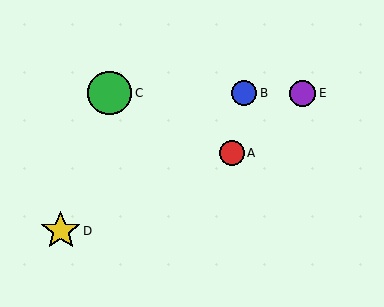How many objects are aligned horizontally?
3 objects (B, C, E) are aligned horizontally.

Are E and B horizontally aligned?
Yes, both are at y≈93.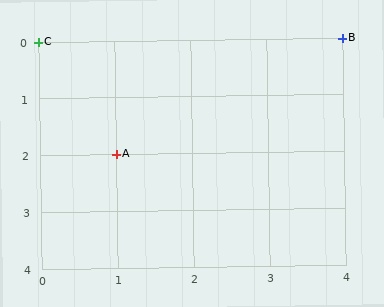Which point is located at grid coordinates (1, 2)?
Point A is at (1, 2).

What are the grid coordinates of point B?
Point B is at grid coordinates (4, 0).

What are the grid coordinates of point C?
Point C is at grid coordinates (0, 0).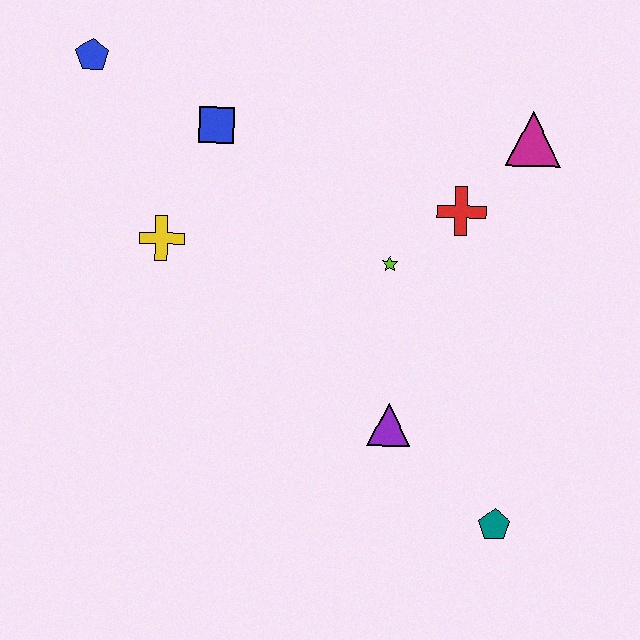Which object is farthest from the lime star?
The blue pentagon is farthest from the lime star.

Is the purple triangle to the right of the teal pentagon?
No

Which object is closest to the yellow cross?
The blue square is closest to the yellow cross.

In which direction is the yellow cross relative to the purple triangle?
The yellow cross is to the left of the purple triangle.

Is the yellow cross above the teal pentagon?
Yes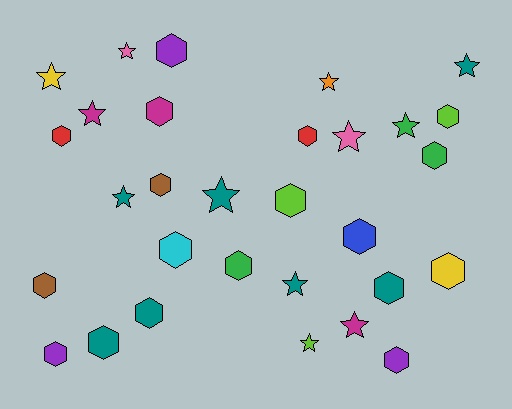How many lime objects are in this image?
There are 3 lime objects.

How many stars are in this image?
There are 12 stars.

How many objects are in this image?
There are 30 objects.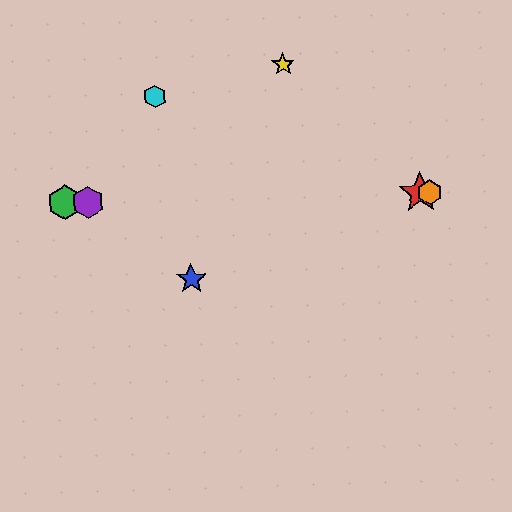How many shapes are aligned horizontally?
4 shapes (the red star, the green hexagon, the purple hexagon, the orange hexagon) are aligned horizontally.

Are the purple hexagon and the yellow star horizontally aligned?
No, the purple hexagon is at y≈202 and the yellow star is at y≈65.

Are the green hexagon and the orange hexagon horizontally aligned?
Yes, both are at y≈203.